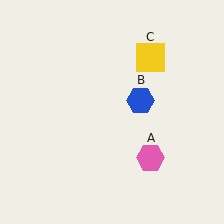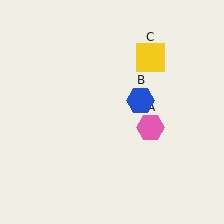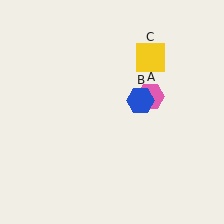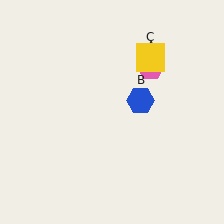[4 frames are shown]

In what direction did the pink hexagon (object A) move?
The pink hexagon (object A) moved up.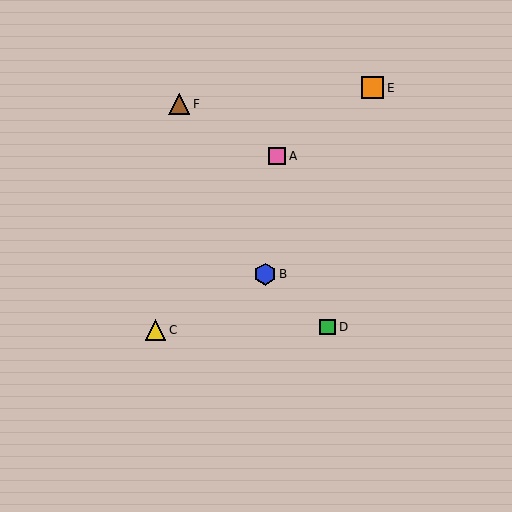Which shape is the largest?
The orange square (labeled E) is the largest.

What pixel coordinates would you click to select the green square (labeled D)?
Click at (328, 327) to select the green square D.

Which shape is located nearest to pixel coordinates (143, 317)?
The yellow triangle (labeled C) at (156, 330) is nearest to that location.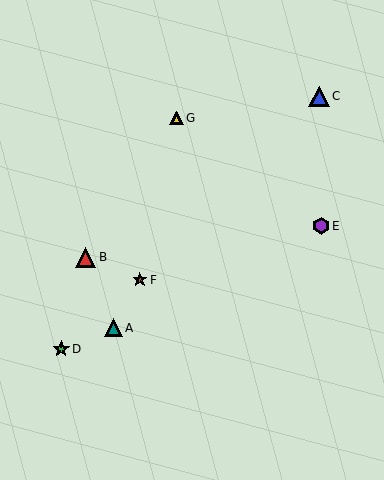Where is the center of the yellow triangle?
The center of the yellow triangle is at (177, 118).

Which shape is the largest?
The blue triangle (labeled C) is the largest.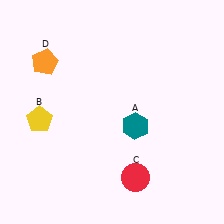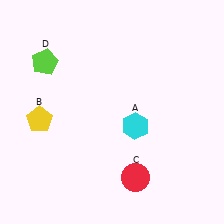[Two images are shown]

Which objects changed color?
A changed from teal to cyan. D changed from orange to lime.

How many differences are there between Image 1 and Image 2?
There are 2 differences between the two images.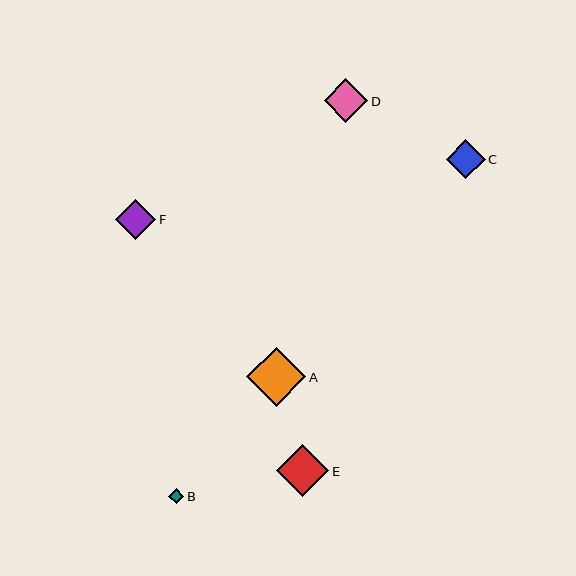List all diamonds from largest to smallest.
From largest to smallest: A, E, D, F, C, B.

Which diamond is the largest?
Diamond A is the largest with a size of approximately 59 pixels.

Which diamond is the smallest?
Diamond B is the smallest with a size of approximately 16 pixels.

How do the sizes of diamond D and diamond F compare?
Diamond D and diamond F are approximately the same size.